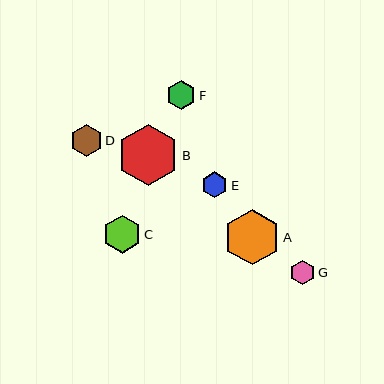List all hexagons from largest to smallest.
From largest to smallest: B, A, C, D, F, E, G.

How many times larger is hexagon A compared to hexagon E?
Hexagon A is approximately 2.1 times the size of hexagon E.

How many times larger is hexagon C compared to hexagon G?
Hexagon C is approximately 1.5 times the size of hexagon G.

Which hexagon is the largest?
Hexagon B is the largest with a size of approximately 61 pixels.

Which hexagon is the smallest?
Hexagon G is the smallest with a size of approximately 25 pixels.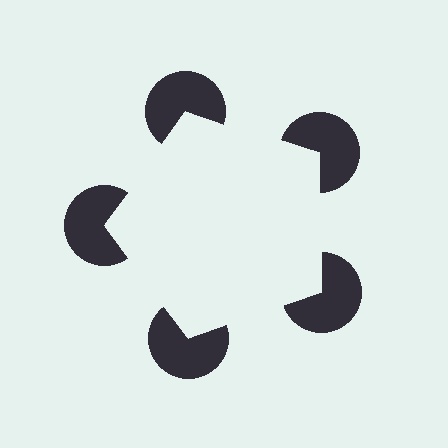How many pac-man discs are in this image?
There are 5 — one at each vertex of the illusory pentagon.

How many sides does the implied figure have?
5 sides.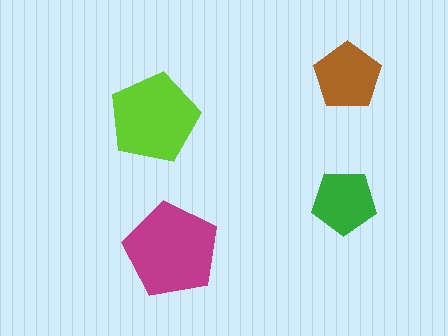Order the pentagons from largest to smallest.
the magenta one, the lime one, the brown one, the green one.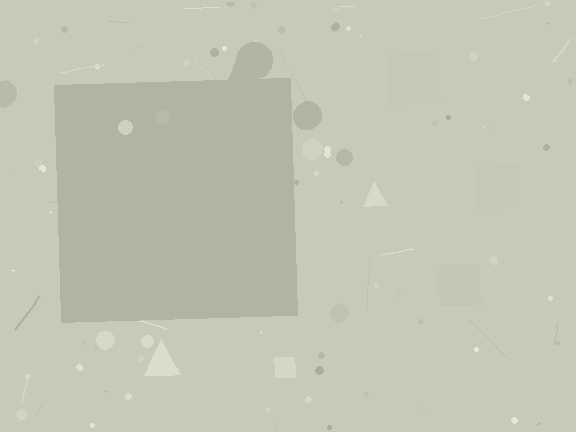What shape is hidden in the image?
A square is hidden in the image.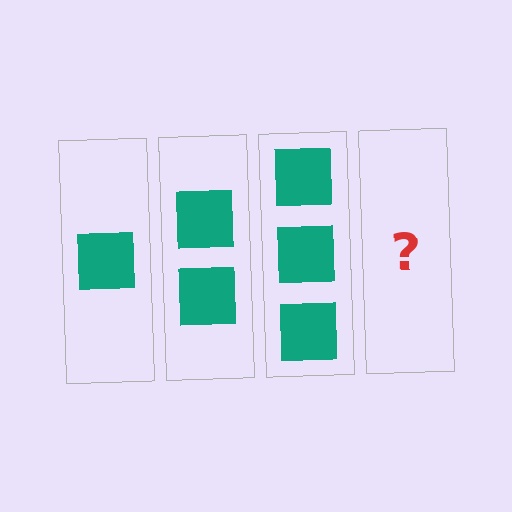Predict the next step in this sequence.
The next step is 4 squares.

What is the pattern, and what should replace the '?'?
The pattern is that each step adds one more square. The '?' should be 4 squares.